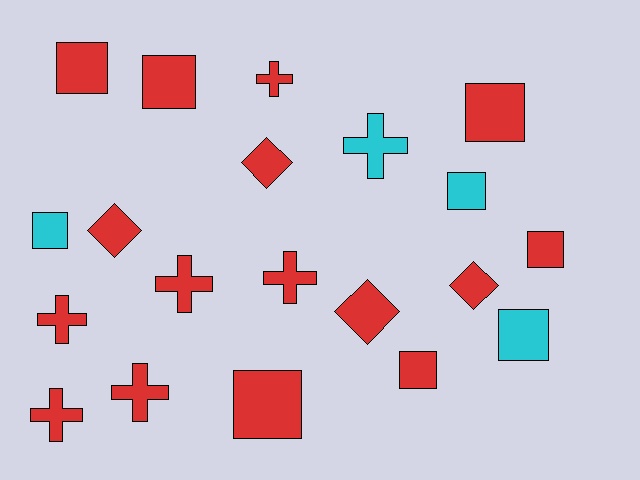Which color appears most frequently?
Red, with 16 objects.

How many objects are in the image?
There are 20 objects.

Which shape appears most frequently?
Square, with 9 objects.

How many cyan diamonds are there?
There are no cyan diamonds.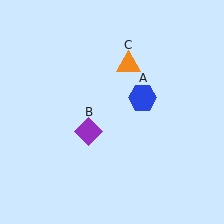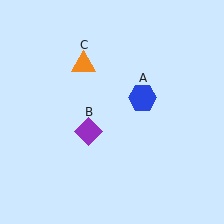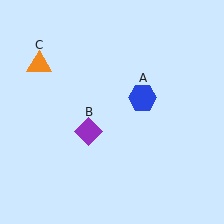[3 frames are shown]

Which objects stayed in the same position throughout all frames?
Blue hexagon (object A) and purple diamond (object B) remained stationary.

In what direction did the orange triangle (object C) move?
The orange triangle (object C) moved left.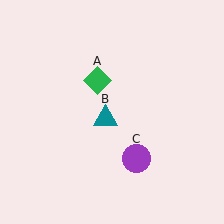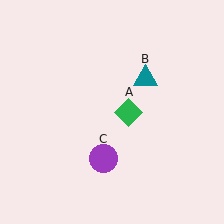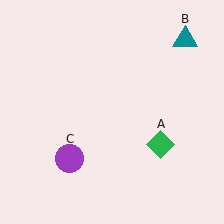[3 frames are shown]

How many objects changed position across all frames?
3 objects changed position: green diamond (object A), teal triangle (object B), purple circle (object C).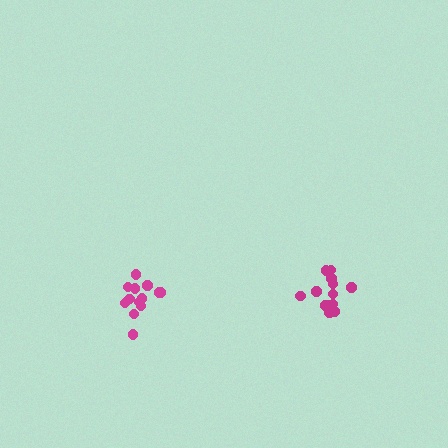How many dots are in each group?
Group 1: 13 dots, Group 2: 13 dots (26 total).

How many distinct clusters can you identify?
There are 2 distinct clusters.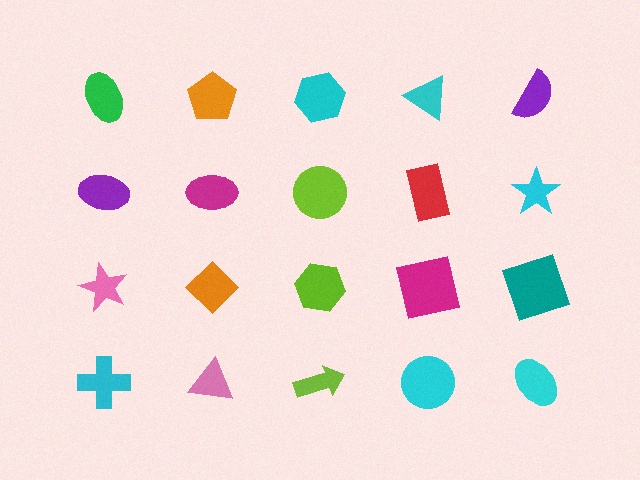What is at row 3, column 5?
A teal square.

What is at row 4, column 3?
A lime arrow.